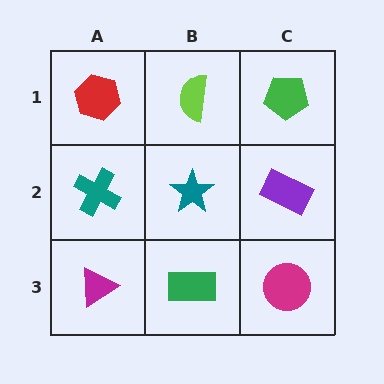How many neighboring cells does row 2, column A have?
3.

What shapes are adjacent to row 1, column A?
A teal cross (row 2, column A), a lime semicircle (row 1, column B).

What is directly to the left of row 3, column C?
A green rectangle.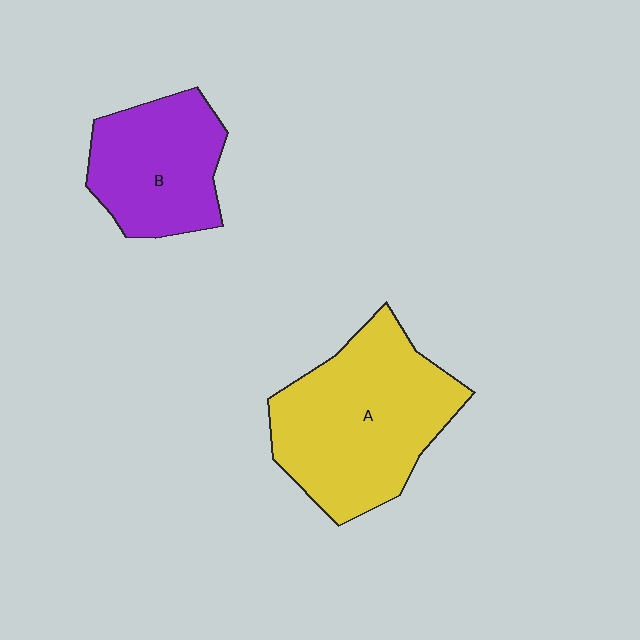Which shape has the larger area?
Shape A (yellow).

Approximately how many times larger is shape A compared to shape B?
Approximately 1.5 times.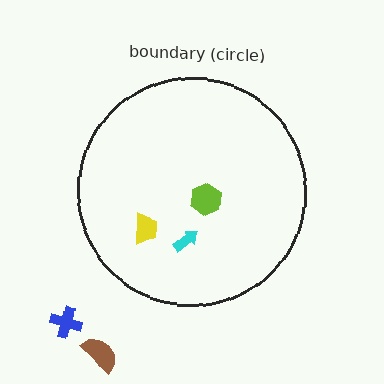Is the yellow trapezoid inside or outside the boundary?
Inside.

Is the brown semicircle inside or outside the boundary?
Outside.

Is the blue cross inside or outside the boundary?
Outside.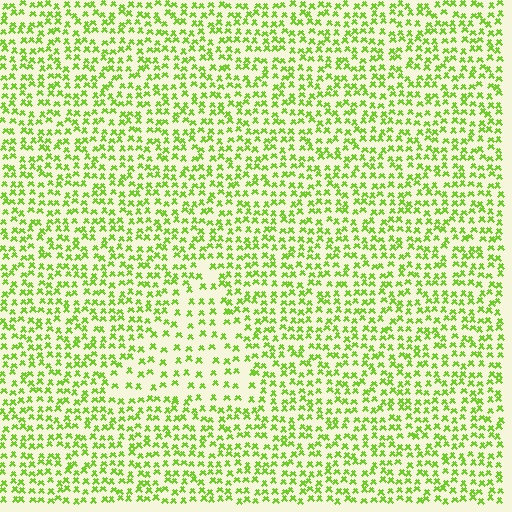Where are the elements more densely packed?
The elements are more densely packed outside the triangle boundary.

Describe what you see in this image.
The image contains small lime elements arranged at two different densities. A triangle-shaped region is visible where the elements are less densely packed than the surrounding area.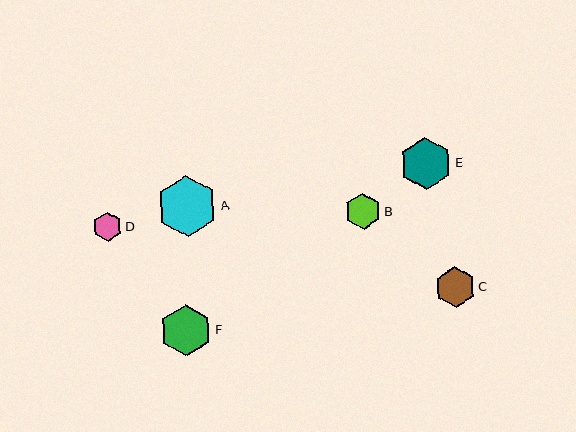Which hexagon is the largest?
Hexagon A is the largest with a size of approximately 61 pixels.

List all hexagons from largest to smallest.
From largest to smallest: A, E, F, C, B, D.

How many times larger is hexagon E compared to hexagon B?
Hexagon E is approximately 1.5 times the size of hexagon B.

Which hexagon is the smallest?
Hexagon D is the smallest with a size of approximately 29 pixels.